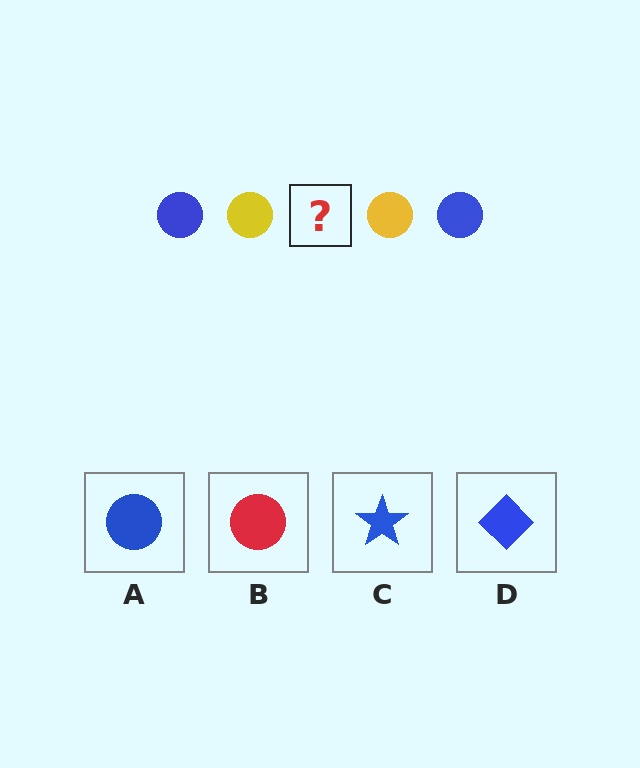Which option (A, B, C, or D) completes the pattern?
A.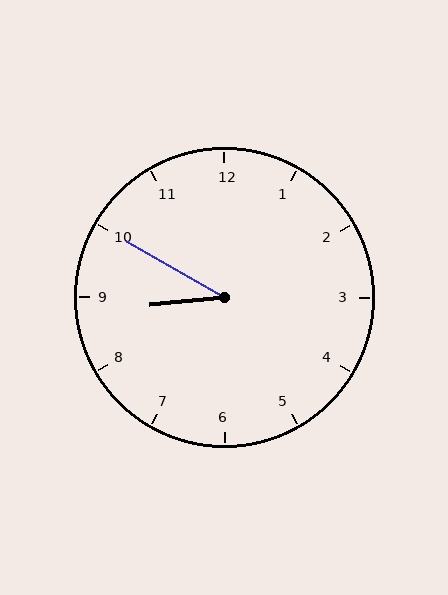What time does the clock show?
8:50.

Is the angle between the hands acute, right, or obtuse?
It is acute.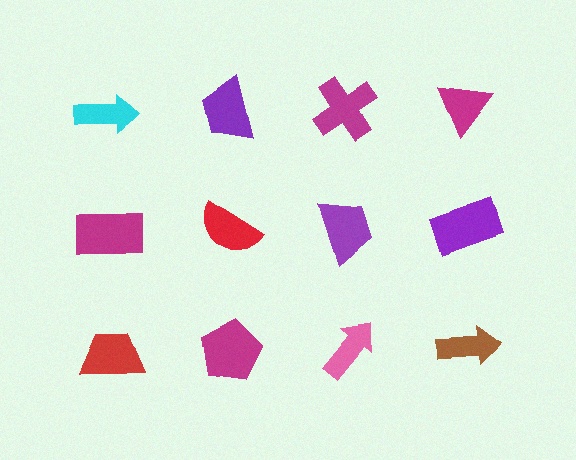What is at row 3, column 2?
A magenta pentagon.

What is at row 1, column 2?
A purple trapezoid.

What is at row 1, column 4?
A magenta triangle.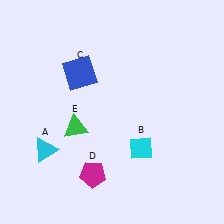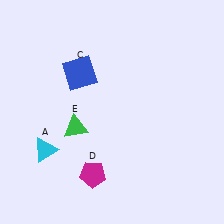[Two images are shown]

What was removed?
The cyan diamond (B) was removed in Image 2.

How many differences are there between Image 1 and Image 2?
There is 1 difference between the two images.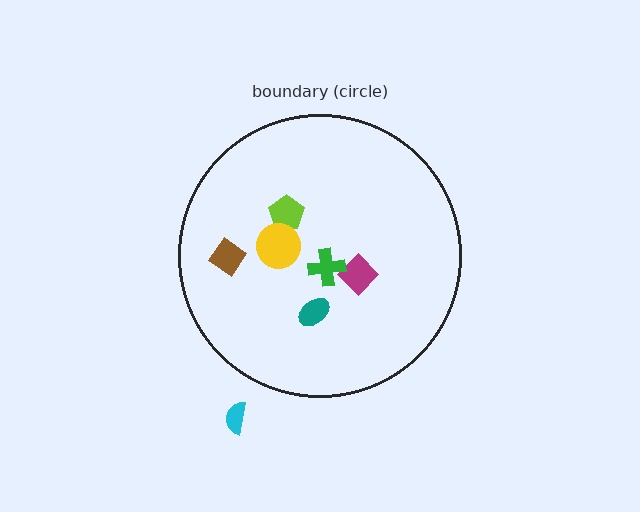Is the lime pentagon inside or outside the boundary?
Inside.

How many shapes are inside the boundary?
6 inside, 1 outside.